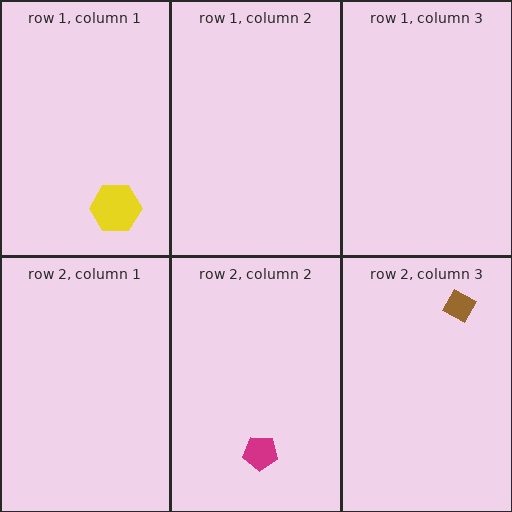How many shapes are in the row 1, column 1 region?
1.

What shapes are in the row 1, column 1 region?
The yellow hexagon.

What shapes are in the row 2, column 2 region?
The magenta pentagon.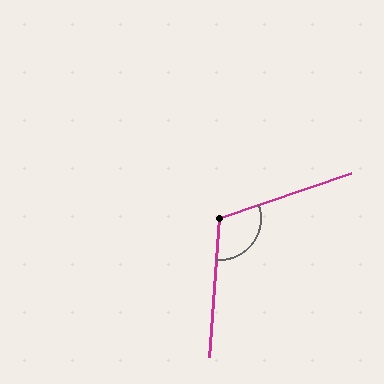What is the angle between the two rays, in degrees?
Approximately 113 degrees.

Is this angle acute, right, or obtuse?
It is obtuse.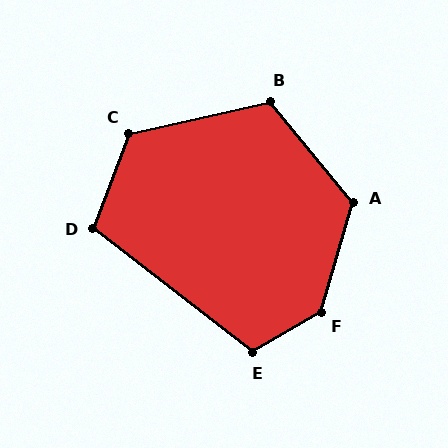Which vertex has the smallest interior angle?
D, at approximately 107 degrees.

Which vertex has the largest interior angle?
F, at approximately 137 degrees.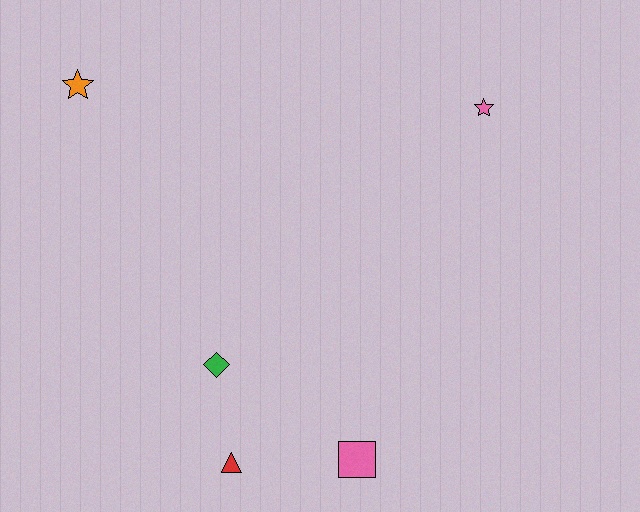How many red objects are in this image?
There is 1 red object.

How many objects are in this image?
There are 5 objects.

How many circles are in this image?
There are no circles.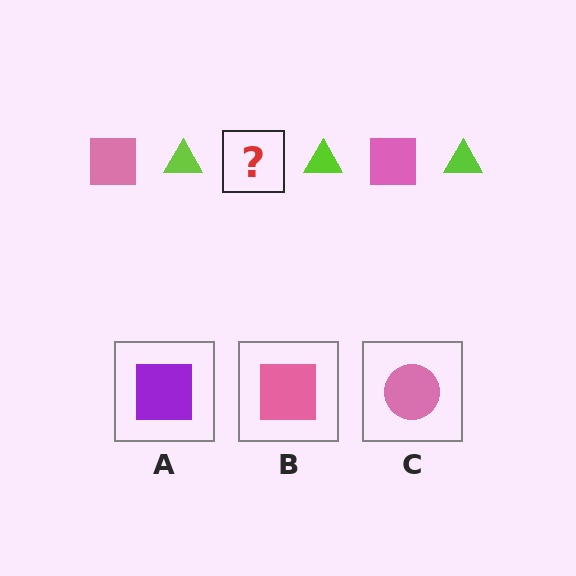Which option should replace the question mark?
Option B.